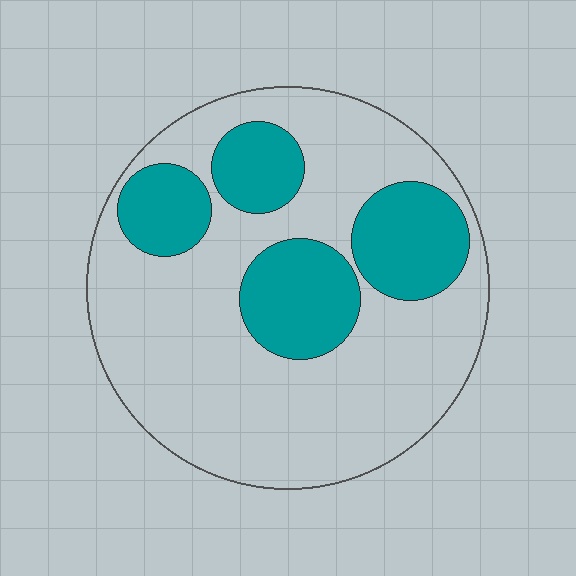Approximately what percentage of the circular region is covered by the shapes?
Approximately 30%.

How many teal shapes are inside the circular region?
4.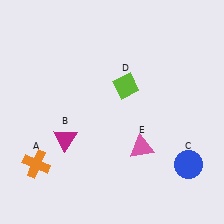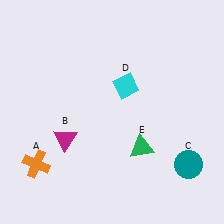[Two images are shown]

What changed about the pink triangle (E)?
In Image 1, E is pink. In Image 2, it changed to green.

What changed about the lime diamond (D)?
In Image 1, D is lime. In Image 2, it changed to cyan.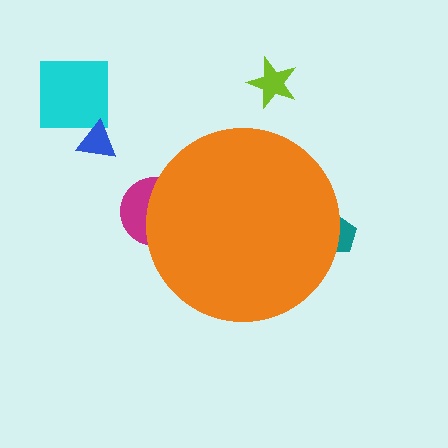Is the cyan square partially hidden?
No, the cyan square is fully visible.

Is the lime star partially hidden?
No, the lime star is fully visible.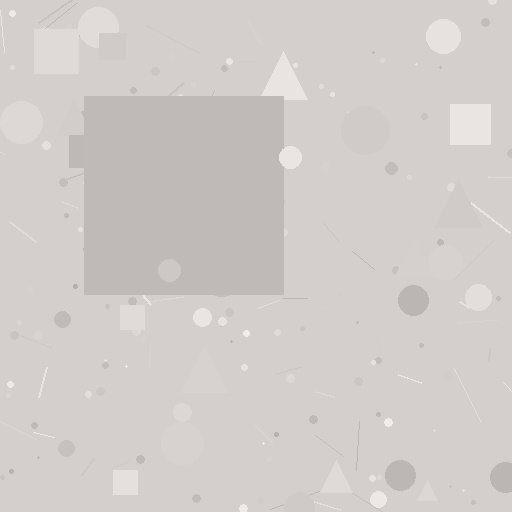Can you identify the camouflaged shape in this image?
The camouflaged shape is a square.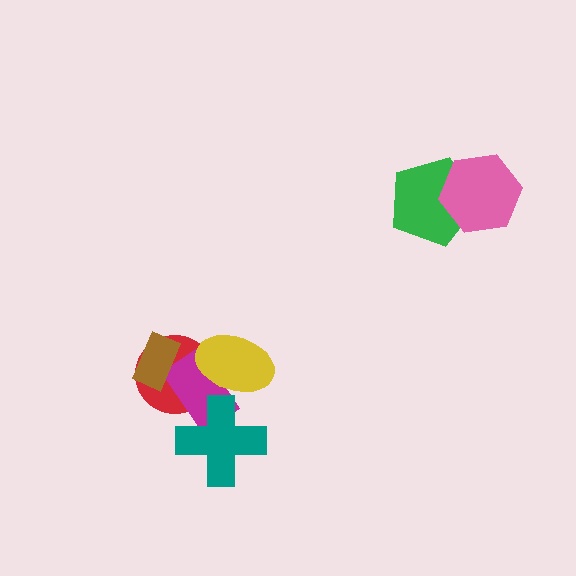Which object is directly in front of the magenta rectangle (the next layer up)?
The brown rectangle is directly in front of the magenta rectangle.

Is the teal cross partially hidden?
No, no other shape covers it.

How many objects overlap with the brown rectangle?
2 objects overlap with the brown rectangle.